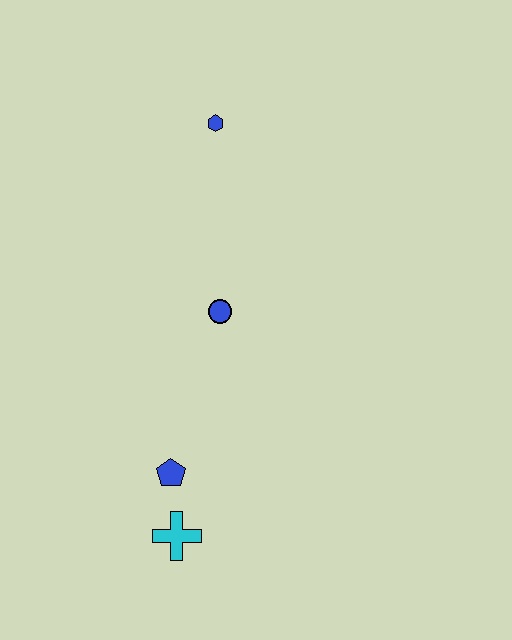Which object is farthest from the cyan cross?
The blue hexagon is farthest from the cyan cross.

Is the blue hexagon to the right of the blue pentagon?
Yes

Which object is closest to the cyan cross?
The blue pentagon is closest to the cyan cross.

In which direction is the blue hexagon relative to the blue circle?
The blue hexagon is above the blue circle.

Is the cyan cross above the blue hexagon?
No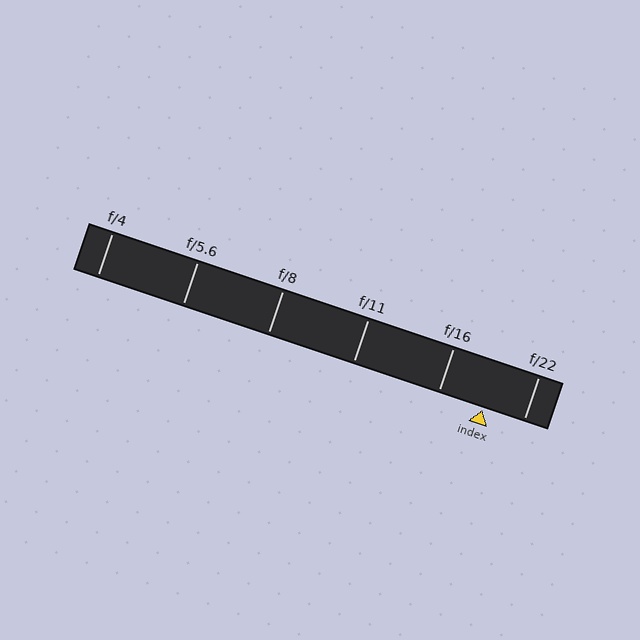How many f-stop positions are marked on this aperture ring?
There are 6 f-stop positions marked.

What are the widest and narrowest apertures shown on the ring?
The widest aperture shown is f/4 and the narrowest is f/22.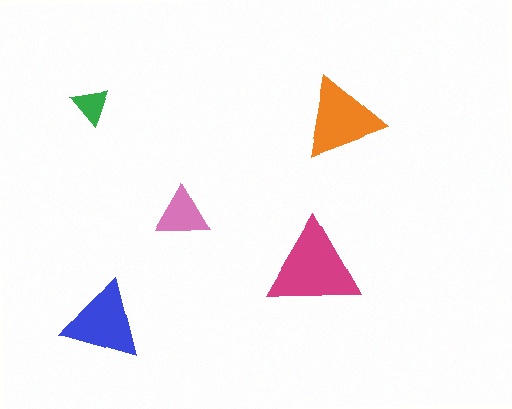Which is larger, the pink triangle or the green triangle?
The pink one.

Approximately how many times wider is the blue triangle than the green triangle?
About 2 times wider.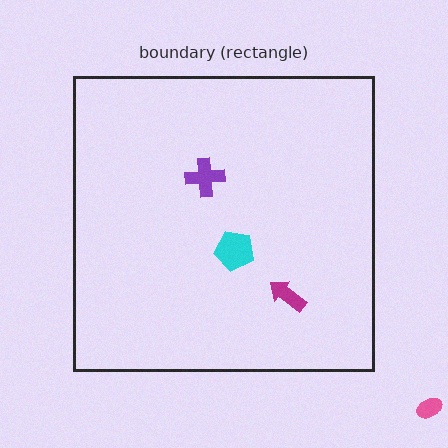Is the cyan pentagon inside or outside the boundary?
Inside.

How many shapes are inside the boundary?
3 inside, 1 outside.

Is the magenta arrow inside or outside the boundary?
Inside.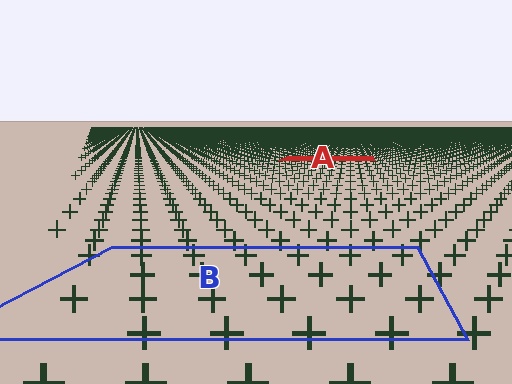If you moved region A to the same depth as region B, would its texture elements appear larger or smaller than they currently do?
They would appear larger. At a closer depth, the same texture elements are projected at a bigger on-screen size.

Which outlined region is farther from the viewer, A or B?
Region A is farther from the viewer — the texture elements inside it appear smaller and more densely packed.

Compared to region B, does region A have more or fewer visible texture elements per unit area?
Region A has more texture elements per unit area — they are packed more densely because it is farther away.